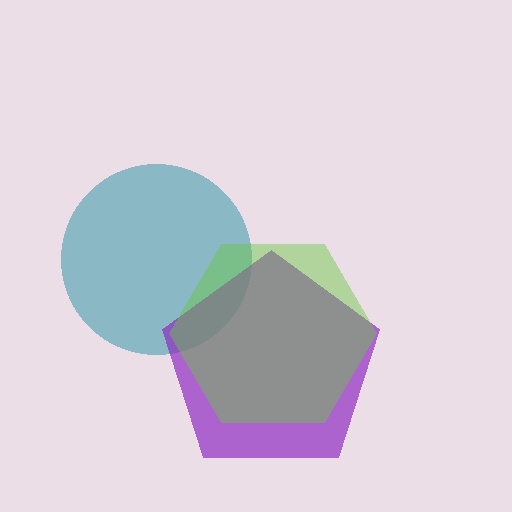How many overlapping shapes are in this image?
There are 3 overlapping shapes in the image.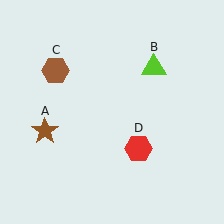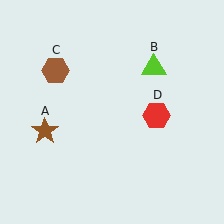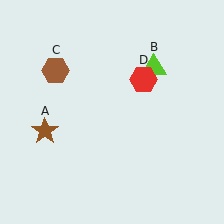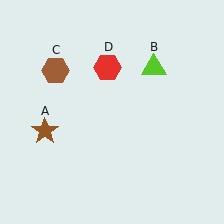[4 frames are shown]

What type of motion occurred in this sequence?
The red hexagon (object D) rotated counterclockwise around the center of the scene.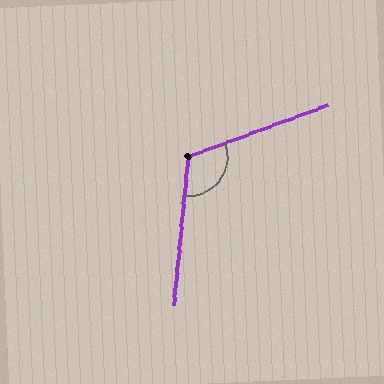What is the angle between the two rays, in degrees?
Approximately 116 degrees.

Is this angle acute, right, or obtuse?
It is obtuse.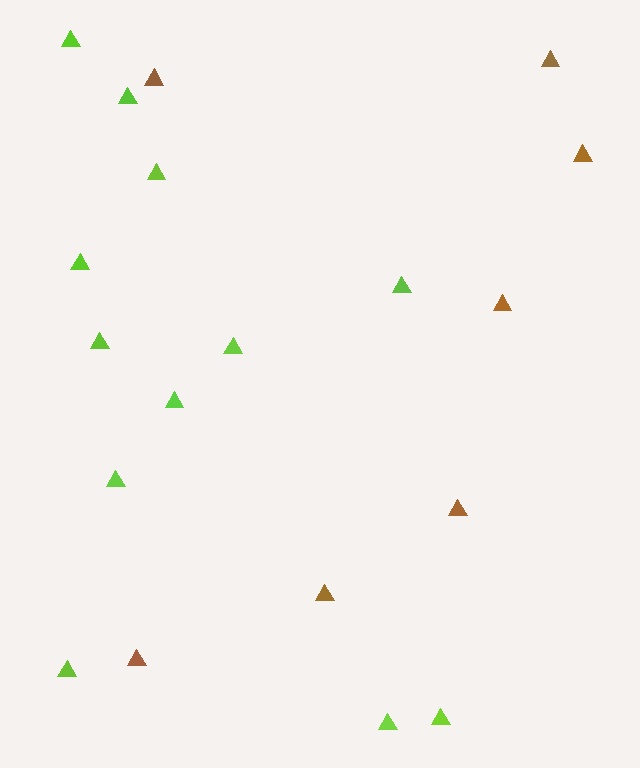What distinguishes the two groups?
There are 2 groups: one group of brown triangles (7) and one group of lime triangles (12).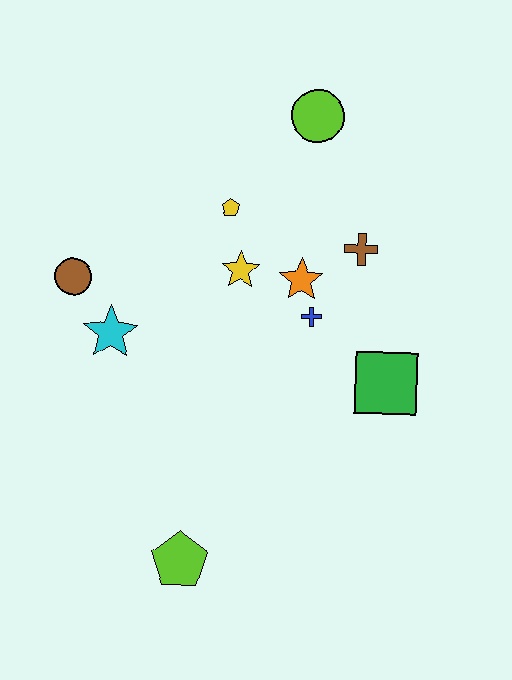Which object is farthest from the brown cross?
The lime pentagon is farthest from the brown cross.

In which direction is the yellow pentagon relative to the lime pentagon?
The yellow pentagon is above the lime pentagon.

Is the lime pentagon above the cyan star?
No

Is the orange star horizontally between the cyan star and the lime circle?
Yes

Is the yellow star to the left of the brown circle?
No